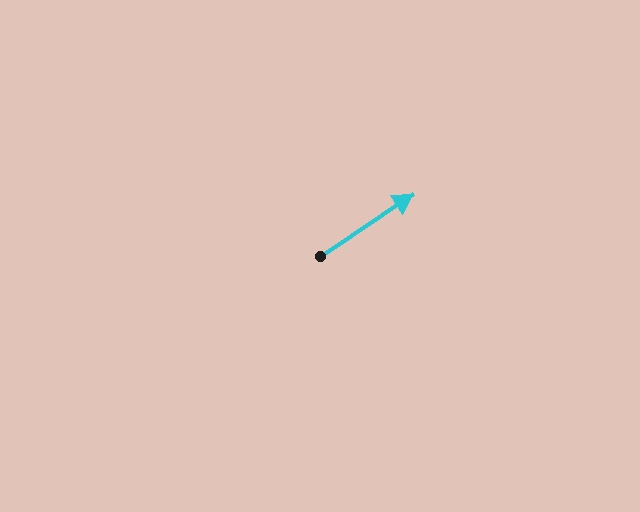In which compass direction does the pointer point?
Northeast.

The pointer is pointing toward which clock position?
Roughly 2 o'clock.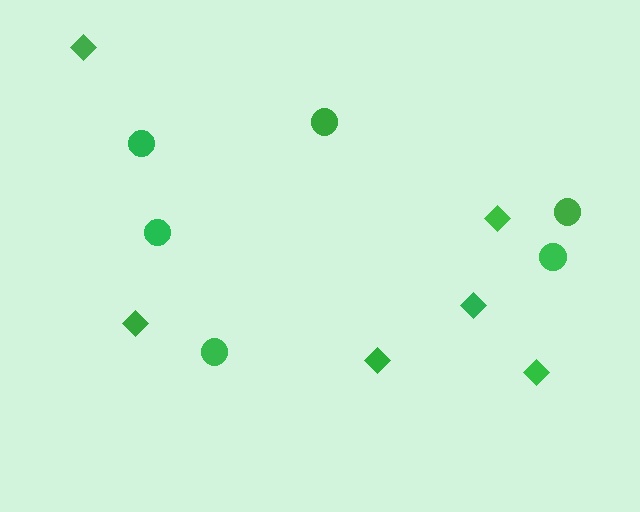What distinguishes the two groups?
There are 2 groups: one group of circles (6) and one group of diamonds (6).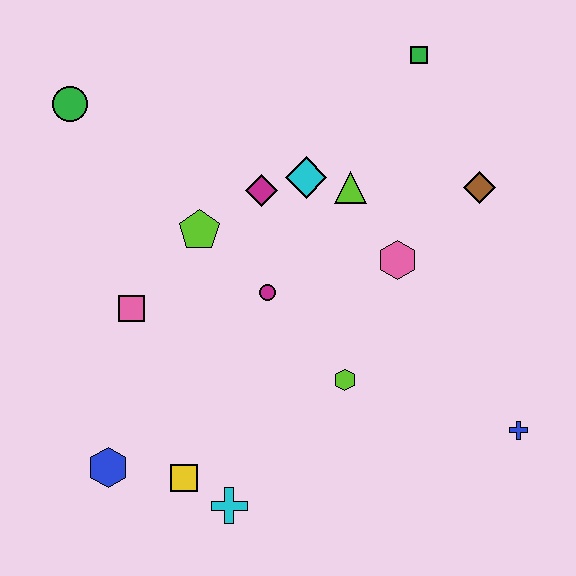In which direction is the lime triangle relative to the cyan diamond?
The lime triangle is to the right of the cyan diamond.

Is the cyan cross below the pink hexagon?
Yes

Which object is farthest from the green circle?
The blue cross is farthest from the green circle.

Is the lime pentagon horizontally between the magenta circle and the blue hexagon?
Yes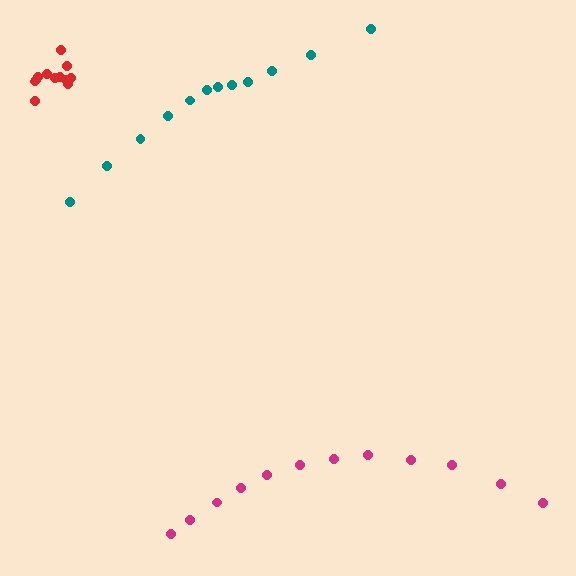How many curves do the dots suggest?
There are 3 distinct paths.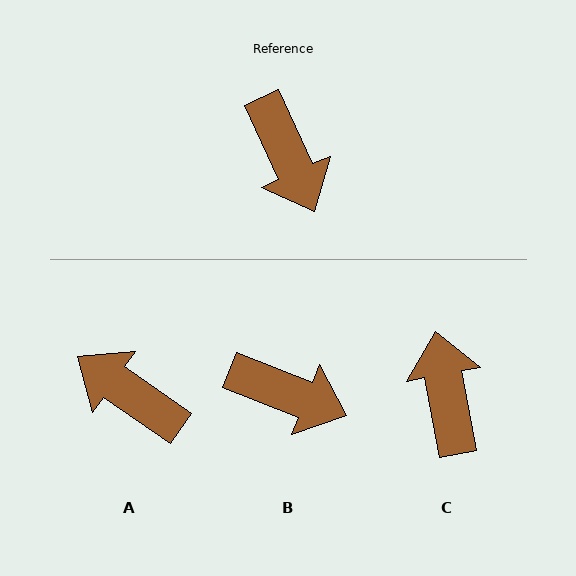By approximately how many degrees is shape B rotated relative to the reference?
Approximately 44 degrees counter-clockwise.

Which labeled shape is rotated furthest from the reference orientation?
C, about 166 degrees away.